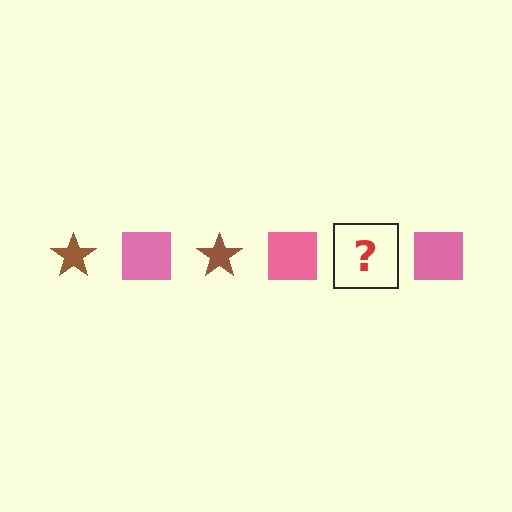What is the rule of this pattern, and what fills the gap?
The rule is that the pattern alternates between brown star and pink square. The gap should be filled with a brown star.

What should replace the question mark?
The question mark should be replaced with a brown star.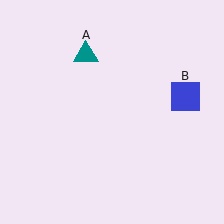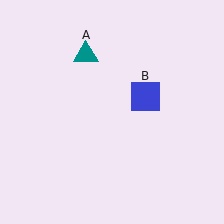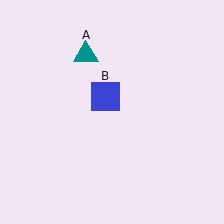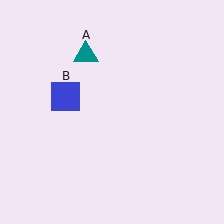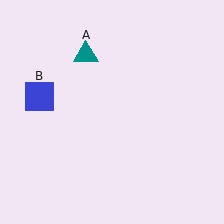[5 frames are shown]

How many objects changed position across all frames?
1 object changed position: blue square (object B).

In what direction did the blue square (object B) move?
The blue square (object B) moved left.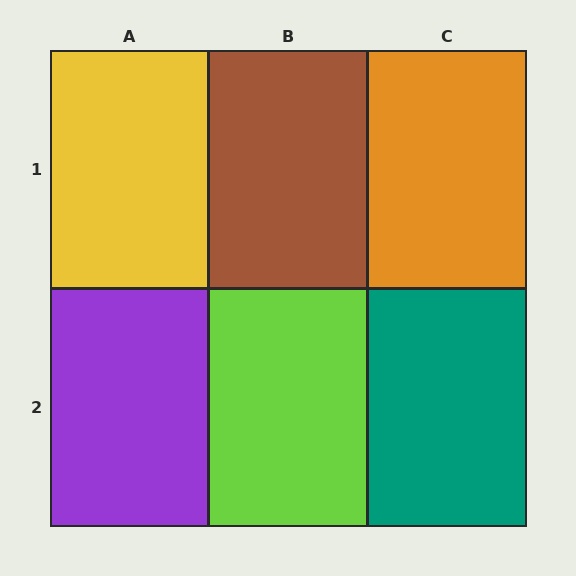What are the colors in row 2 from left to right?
Purple, lime, teal.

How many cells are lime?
1 cell is lime.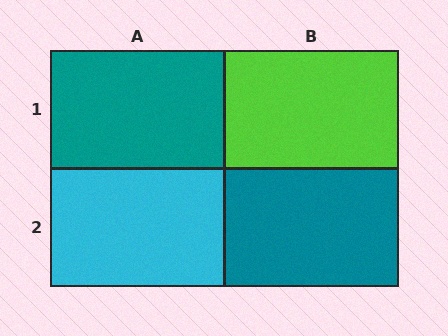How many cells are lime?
1 cell is lime.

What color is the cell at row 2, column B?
Teal.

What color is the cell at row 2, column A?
Cyan.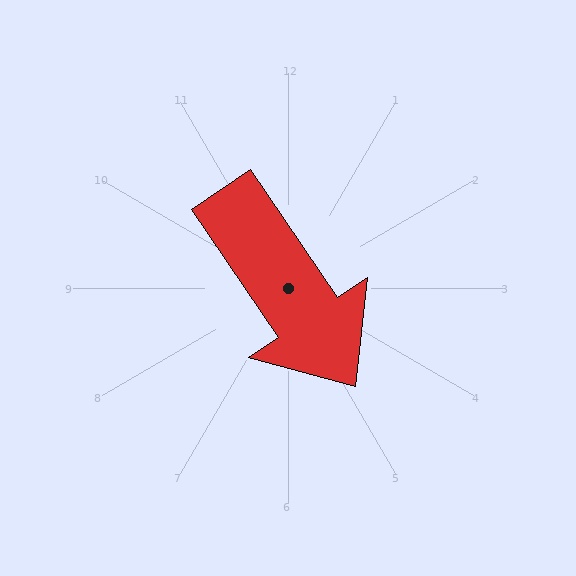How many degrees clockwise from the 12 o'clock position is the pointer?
Approximately 146 degrees.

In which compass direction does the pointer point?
Southeast.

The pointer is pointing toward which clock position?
Roughly 5 o'clock.